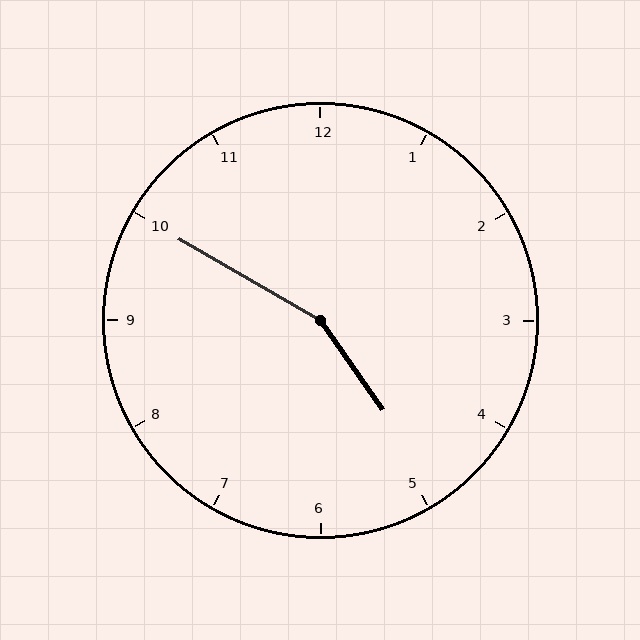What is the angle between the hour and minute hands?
Approximately 155 degrees.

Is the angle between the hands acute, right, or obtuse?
It is obtuse.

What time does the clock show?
4:50.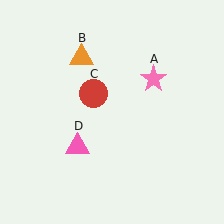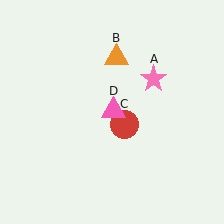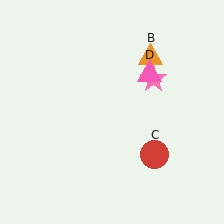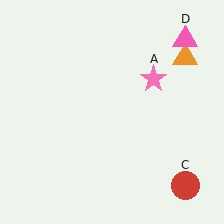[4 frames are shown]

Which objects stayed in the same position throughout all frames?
Pink star (object A) remained stationary.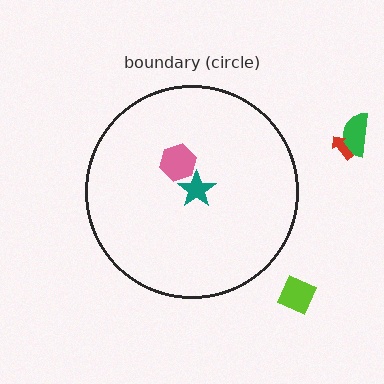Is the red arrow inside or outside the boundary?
Outside.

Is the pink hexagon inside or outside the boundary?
Inside.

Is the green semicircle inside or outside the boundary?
Outside.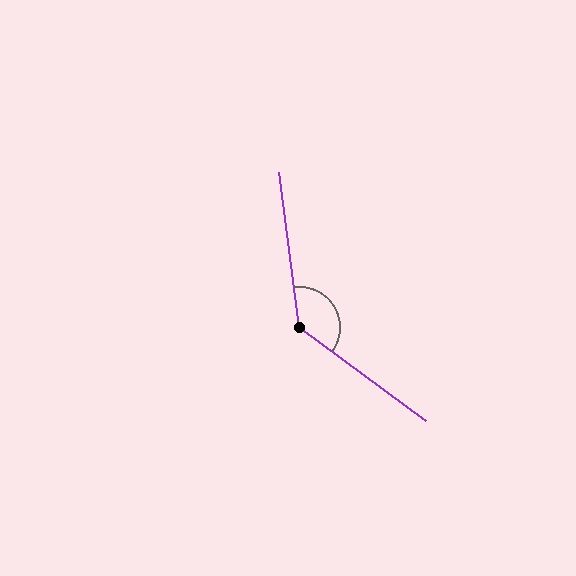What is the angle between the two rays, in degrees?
Approximately 133 degrees.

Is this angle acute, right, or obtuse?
It is obtuse.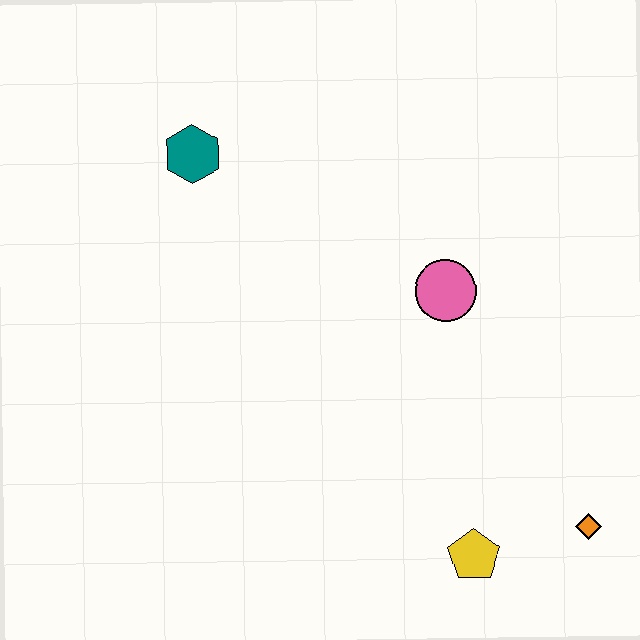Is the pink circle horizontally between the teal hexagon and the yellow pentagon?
Yes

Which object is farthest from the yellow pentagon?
The teal hexagon is farthest from the yellow pentagon.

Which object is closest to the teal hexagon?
The pink circle is closest to the teal hexagon.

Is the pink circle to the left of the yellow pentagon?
Yes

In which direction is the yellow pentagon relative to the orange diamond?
The yellow pentagon is to the left of the orange diamond.